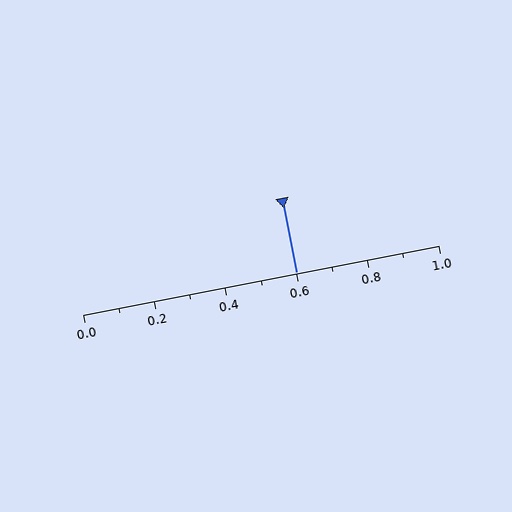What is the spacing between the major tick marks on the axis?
The major ticks are spaced 0.2 apart.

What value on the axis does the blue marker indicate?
The marker indicates approximately 0.6.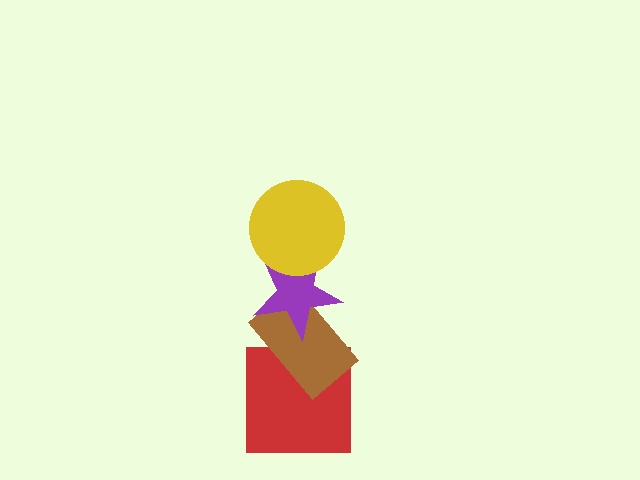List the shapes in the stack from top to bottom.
From top to bottom: the yellow circle, the purple star, the brown rectangle, the red square.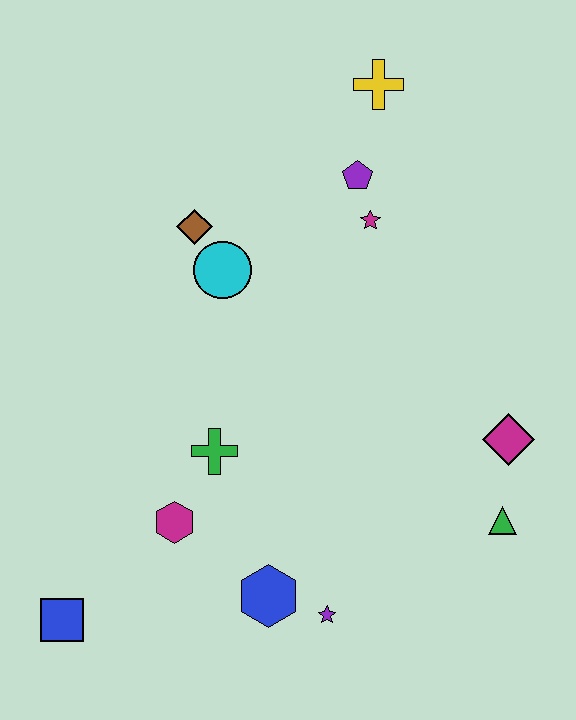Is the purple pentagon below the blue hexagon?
No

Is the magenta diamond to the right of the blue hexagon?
Yes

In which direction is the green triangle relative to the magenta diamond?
The green triangle is below the magenta diamond.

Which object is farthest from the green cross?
The yellow cross is farthest from the green cross.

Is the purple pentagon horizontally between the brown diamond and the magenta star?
Yes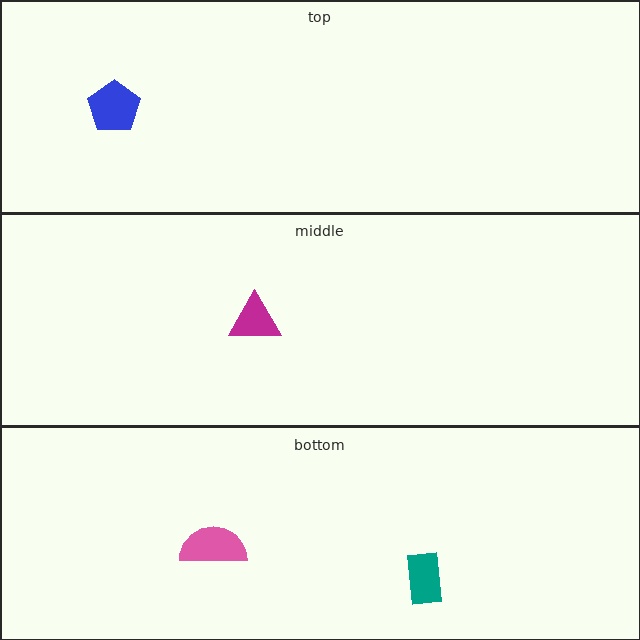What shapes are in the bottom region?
The teal rectangle, the pink semicircle.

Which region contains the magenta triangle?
The middle region.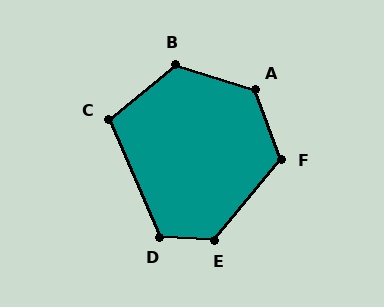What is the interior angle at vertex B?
Approximately 124 degrees (obtuse).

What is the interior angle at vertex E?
Approximately 127 degrees (obtuse).